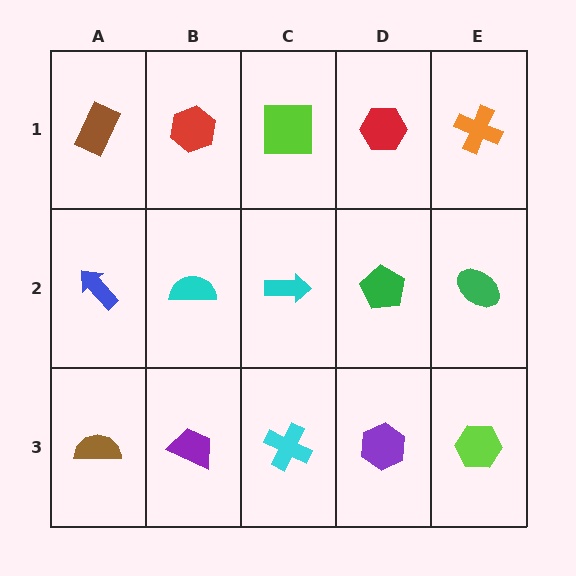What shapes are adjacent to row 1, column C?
A cyan arrow (row 2, column C), a red hexagon (row 1, column B), a red hexagon (row 1, column D).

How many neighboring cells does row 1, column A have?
2.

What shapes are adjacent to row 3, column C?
A cyan arrow (row 2, column C), a purple trapezoid (row 3, column B), a purple hexagon (row 3, column D).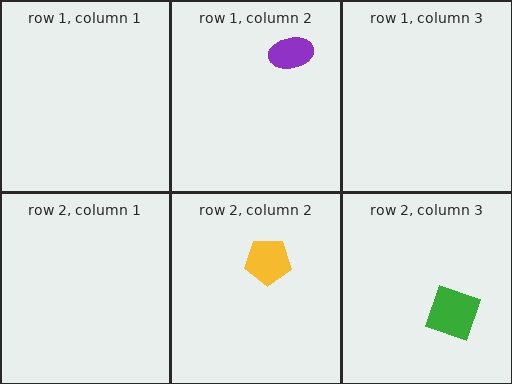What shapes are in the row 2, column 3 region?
The green square.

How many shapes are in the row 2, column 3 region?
1.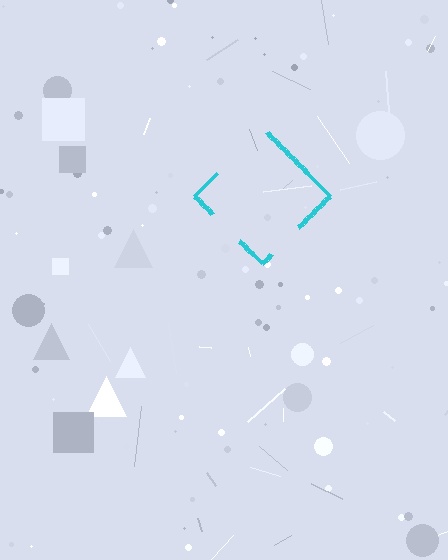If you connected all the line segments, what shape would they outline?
They would outline a diamond.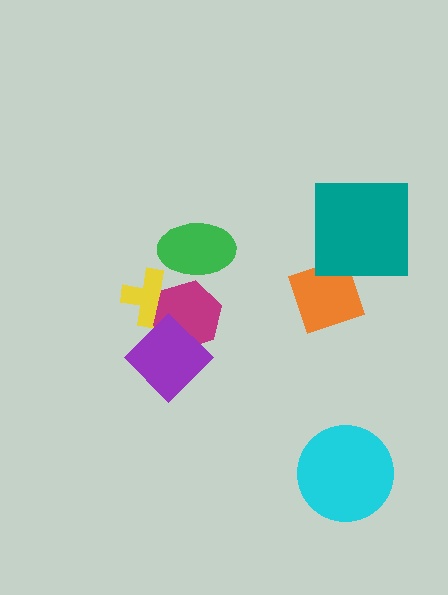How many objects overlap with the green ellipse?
1 object overlaps with the green ellipse.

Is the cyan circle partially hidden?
No, no other shape covers it.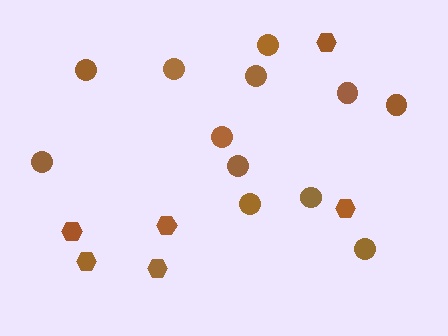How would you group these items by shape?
There are 2 groups: one group of circles (12) and one group of hexagons (6).